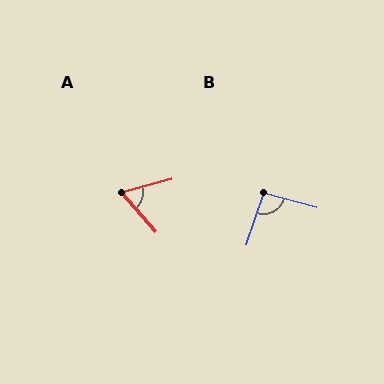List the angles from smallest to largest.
A (63°), B (93°).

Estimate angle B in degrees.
Approximately 93 degrees.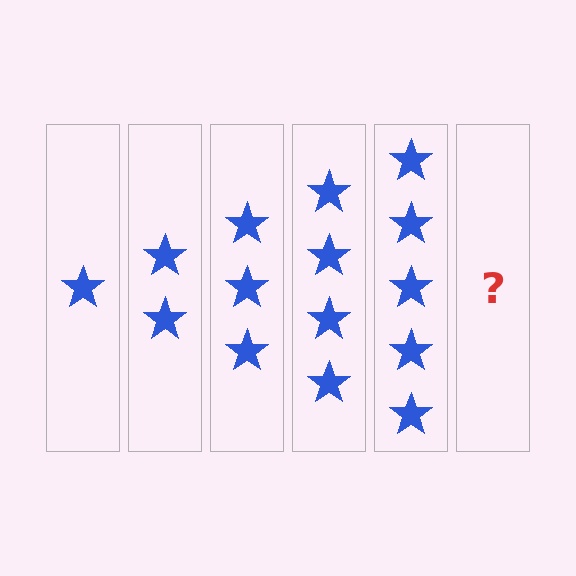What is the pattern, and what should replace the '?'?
The pattern is that each step adds one more star. The '?' should be 6 stars.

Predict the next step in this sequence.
The next step is 6 stars.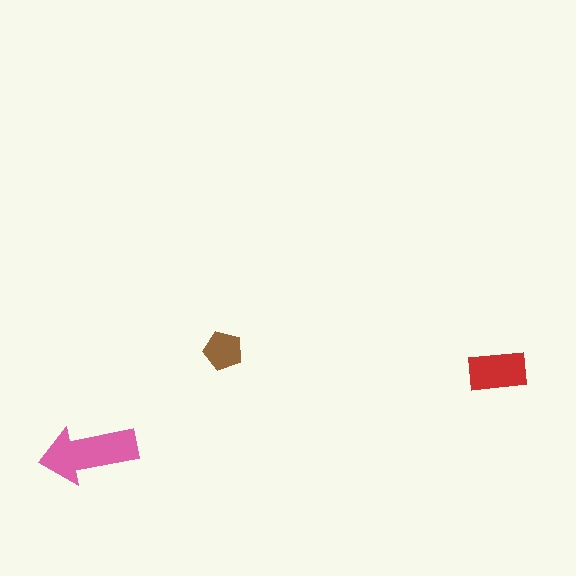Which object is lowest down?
The pink arrow is bottommost.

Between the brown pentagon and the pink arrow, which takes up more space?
The pink arrow.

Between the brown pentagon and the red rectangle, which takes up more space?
The red rectangle.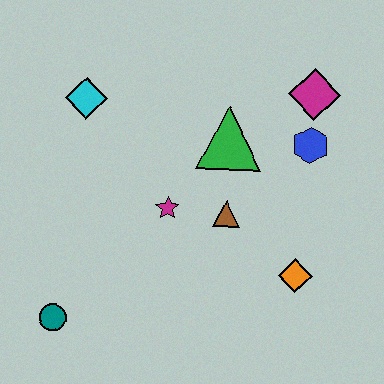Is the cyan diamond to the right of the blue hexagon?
No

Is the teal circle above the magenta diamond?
No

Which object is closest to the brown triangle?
The magenta star is closest to the brown triangle.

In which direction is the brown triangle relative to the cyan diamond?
The brown triangle is to the right of the cyan diamond.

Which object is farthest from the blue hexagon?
The teal circle is farthest from the blue hexagon.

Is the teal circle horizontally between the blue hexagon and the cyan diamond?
No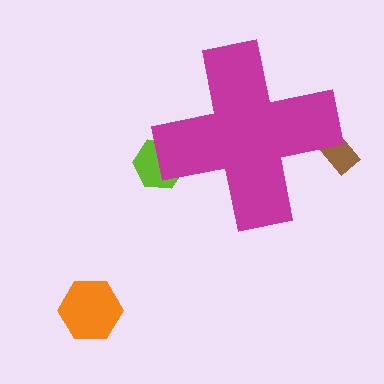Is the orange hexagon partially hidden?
No, the orange hexagon is fully visible.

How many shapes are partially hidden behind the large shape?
2 shapes are partially hidden.